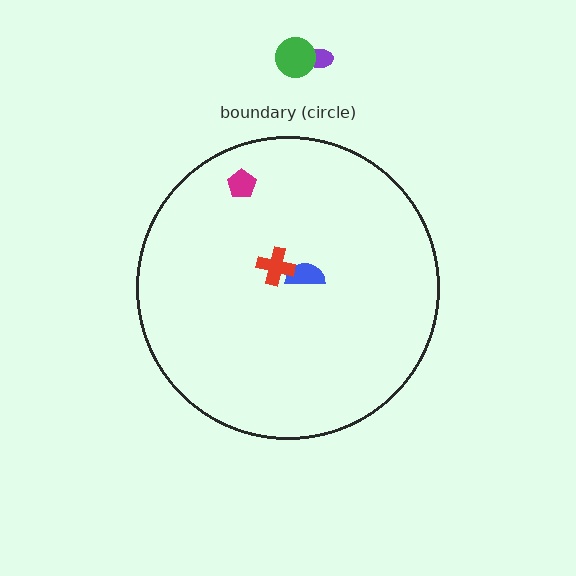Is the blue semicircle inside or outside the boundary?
Inside.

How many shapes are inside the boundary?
3 inside, 2 outside.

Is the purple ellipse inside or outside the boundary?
Outside.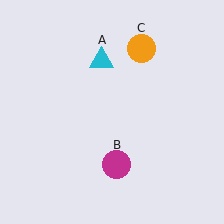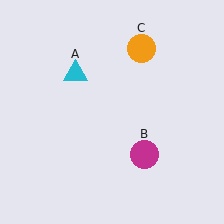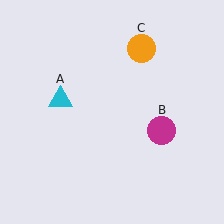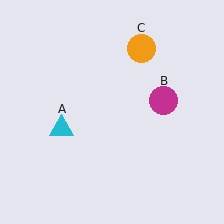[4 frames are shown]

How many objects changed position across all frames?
2 objects changed position: cyan triangle (object A), magenta circle (object B).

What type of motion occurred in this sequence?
The cyan triangle (object A), magenta circle (object B) rotated counterclockwise around the center of the scene.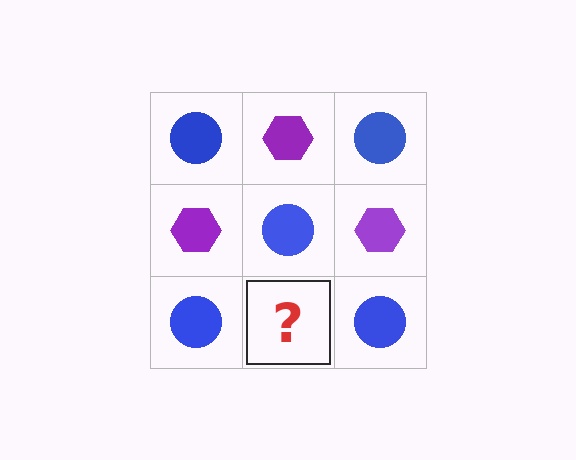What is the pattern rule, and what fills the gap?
The rule is that it alternates blue circle and purple hexagon in a checkerboard pattern. The gap should be filled with a purple hexagon.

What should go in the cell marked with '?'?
The missing cell should contain a purple hexagon.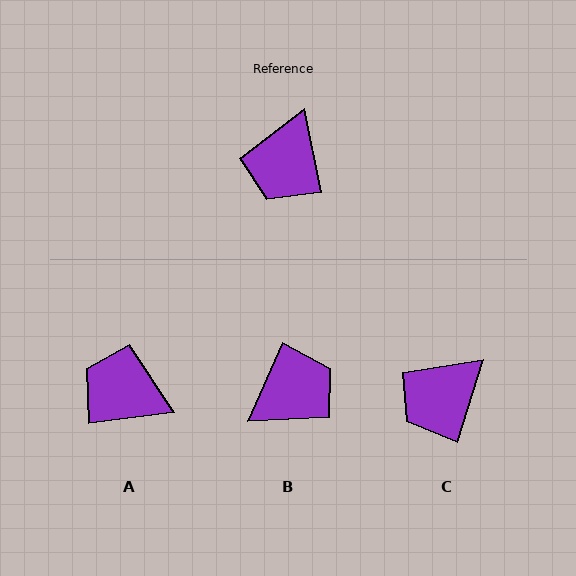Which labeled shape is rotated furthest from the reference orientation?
B, about 145 degrees away.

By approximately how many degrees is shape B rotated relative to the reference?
Approximately 145 degrees counter-clockwise.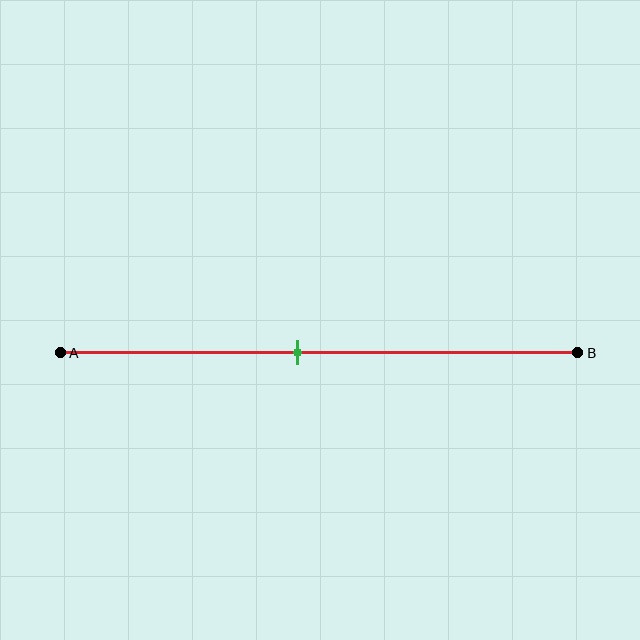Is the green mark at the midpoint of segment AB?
No, the mark is at about 45% from A, not at the 50% midpoint.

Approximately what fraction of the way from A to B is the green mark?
The green mark is approximately 45% of the way from A to B.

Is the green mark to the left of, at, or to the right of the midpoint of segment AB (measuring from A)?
The green mark is to the left of the midpoint of segment AB.